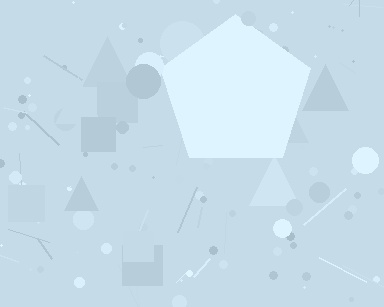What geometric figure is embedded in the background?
A pentagon is embedded in the background.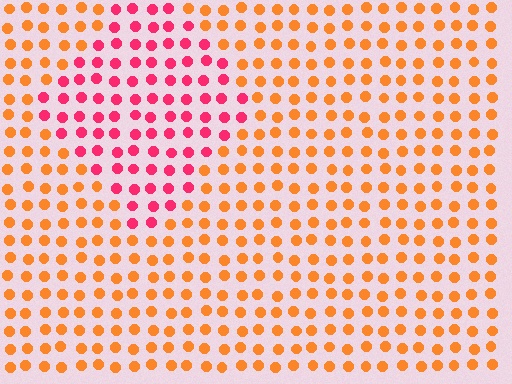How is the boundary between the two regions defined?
The boundary is defined purely by a slight shift in hue (about 47 degrees). Spacing, size, and orientation are identical on both sides.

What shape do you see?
I see a diamond.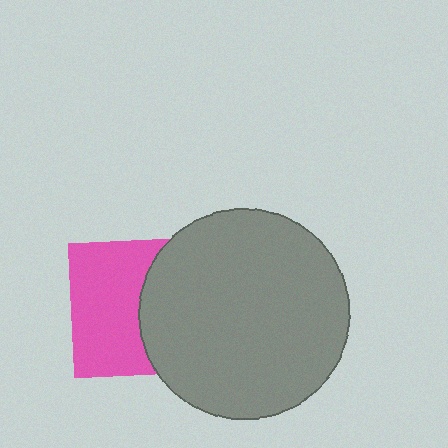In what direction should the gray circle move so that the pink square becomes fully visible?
The gray circle should move right. That is the shortest direction to clear the overlap and leave the pink square fully visible.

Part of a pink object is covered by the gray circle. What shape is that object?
It is a square.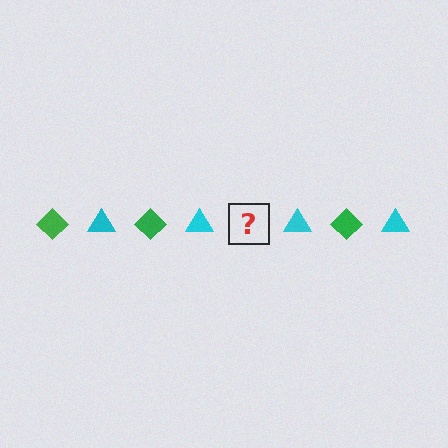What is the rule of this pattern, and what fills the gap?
The rule is that the pattern alternates between green diamond and cyan triangle. The gap should be filled with a green diamond.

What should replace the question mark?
The question mark should be replaced with a green diamond.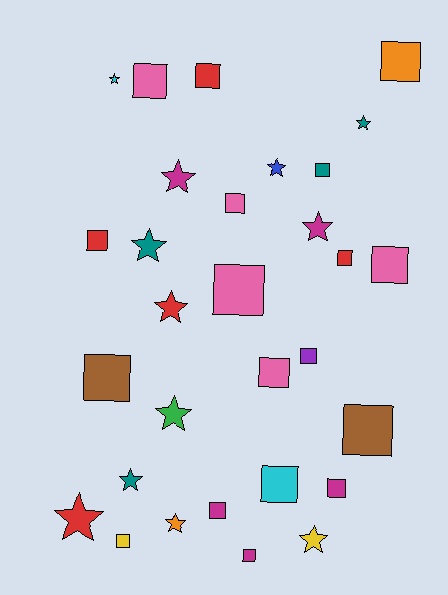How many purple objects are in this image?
There is 1 purple object.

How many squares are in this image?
There are 18 squares.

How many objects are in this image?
There are 30 objects.